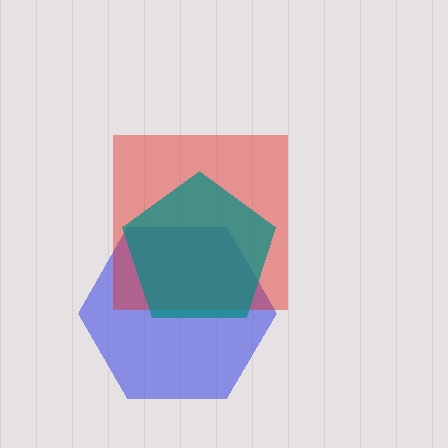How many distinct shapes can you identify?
There are 3 distinct shapes: a blue hexagon, a red square, a teal pentagon.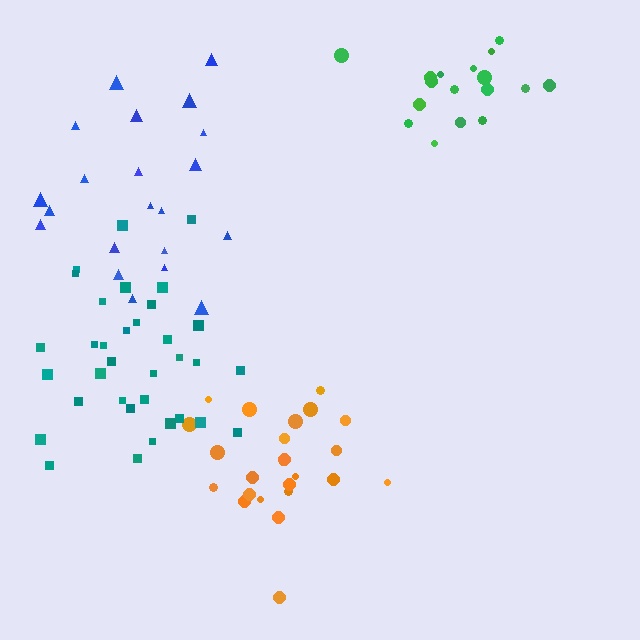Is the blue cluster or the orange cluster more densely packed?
Orange.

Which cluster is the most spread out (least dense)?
Green.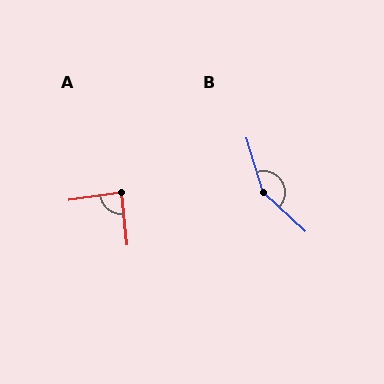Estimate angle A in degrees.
Approximately 89 degrees.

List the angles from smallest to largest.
A (89°), B (150°).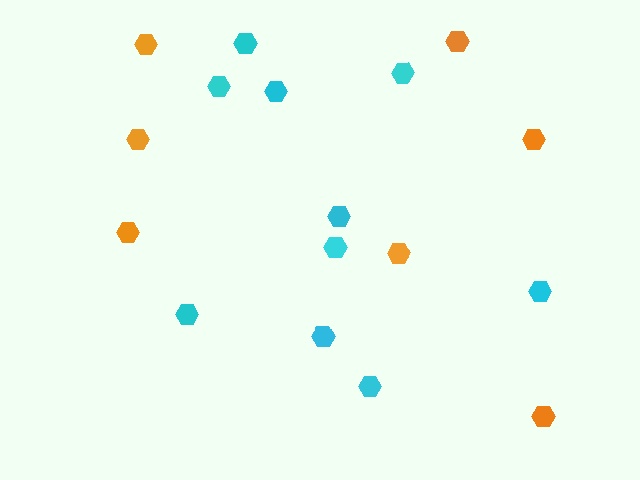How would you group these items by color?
There are 2 groups: one group of orange hexagons (7) and one group of cyan hexagons (10).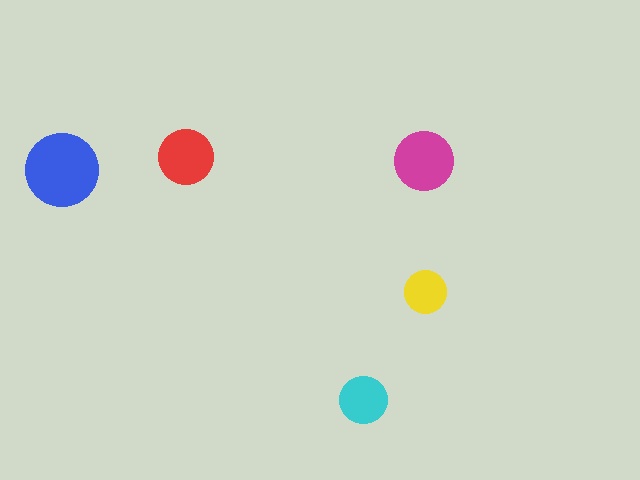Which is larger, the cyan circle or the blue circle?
The blue one.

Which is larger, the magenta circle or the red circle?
The magenta one.